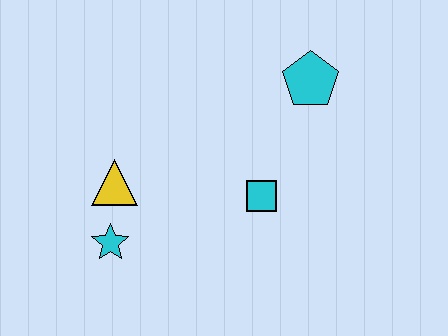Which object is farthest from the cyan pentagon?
The cyan star is farthest from the cyan pentagon.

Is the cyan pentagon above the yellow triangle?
Yes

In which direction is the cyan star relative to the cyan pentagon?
The cyan star is to the left of the cyan pentagon.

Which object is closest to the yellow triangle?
The cyan star is closest to the yellow triangle.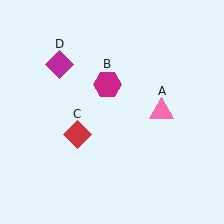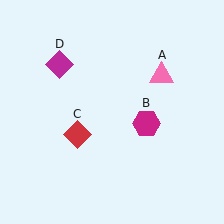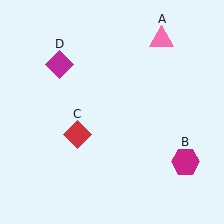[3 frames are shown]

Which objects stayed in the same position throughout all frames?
Red diamond (object C) and magenta diamond (object D) remained stationary.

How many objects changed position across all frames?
2 objects changed position: pink triangle (object A), magenta hexagon (object B).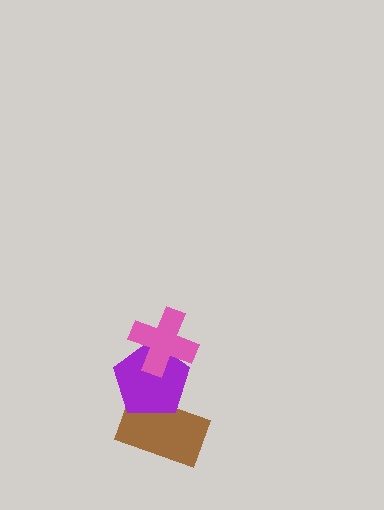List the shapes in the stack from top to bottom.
From top to bottom: the pink cross, the purple pentagon, the brown rectangle.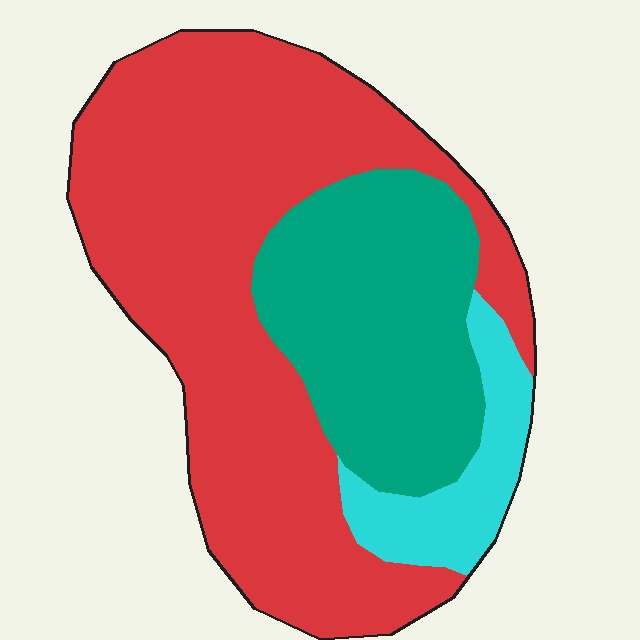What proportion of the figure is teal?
Teal covers around 30% of the figure.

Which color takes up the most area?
Red, at roughly 60%.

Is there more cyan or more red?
Red.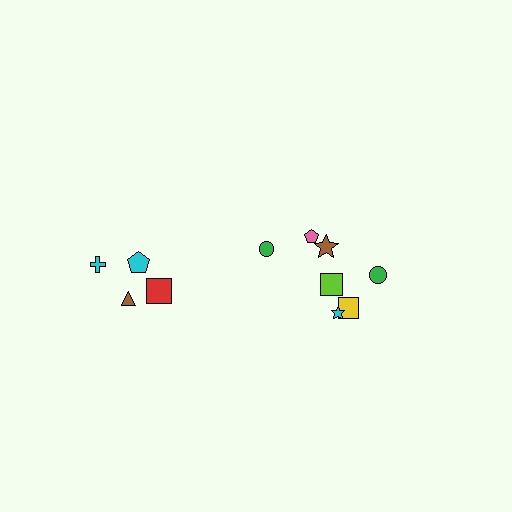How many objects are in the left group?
There are 4 objects.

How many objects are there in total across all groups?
There are 11 objects.